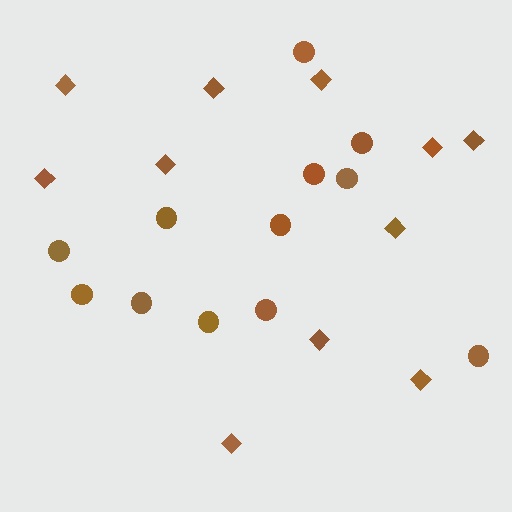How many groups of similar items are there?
There are 2 groups: one group of circles (12) and one group of diamonds (11).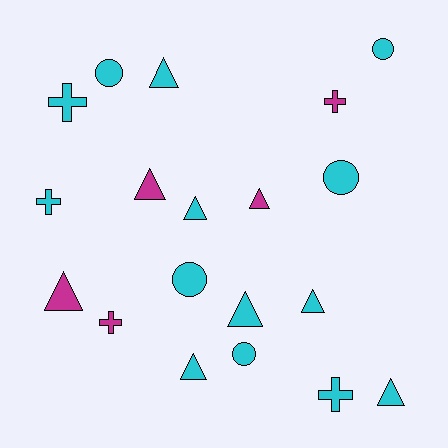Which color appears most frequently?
Cyan, with 14 objects.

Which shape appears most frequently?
Triangle, with 9 objects.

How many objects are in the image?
There are 19 objects.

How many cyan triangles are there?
There are 6 cyan triangles.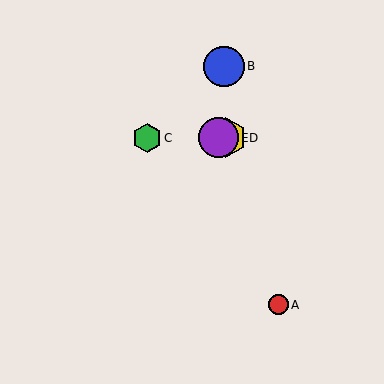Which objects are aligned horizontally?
Objects C, D, E are aligned horizontally.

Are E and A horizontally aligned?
No, E is at y≈138 and A is at y≈305.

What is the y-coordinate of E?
Object E is at y≈138.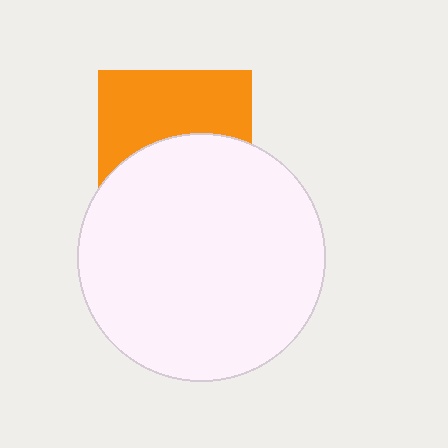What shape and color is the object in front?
The object in front is a white circle.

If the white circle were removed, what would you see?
You would see the complete orange square.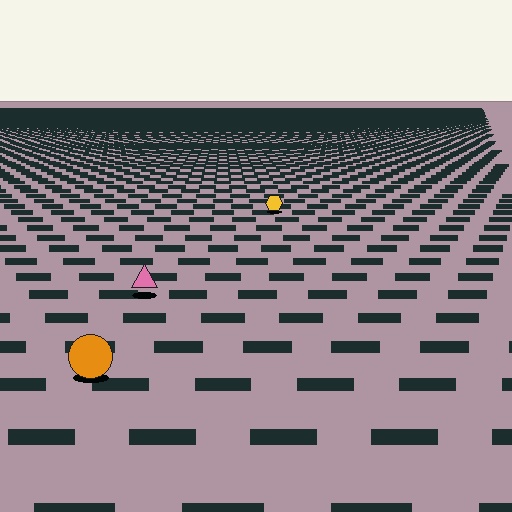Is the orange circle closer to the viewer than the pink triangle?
Yes. The orange circle is closer — you can tell from the texture gradient: the ground texture is coarser near it.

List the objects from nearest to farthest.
From nearest to farthest: the orange circle, the pink triangle, the yellow hexagon.